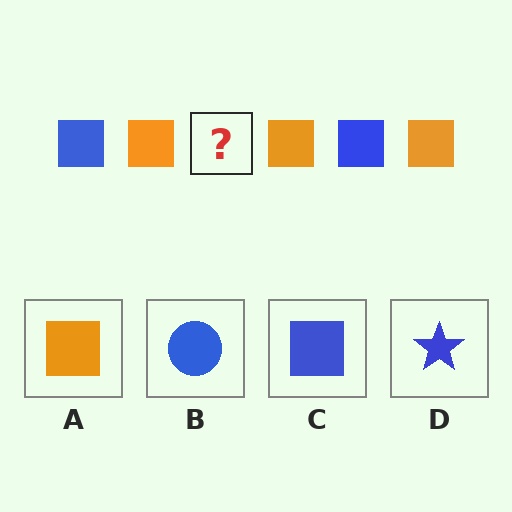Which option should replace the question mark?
Option C.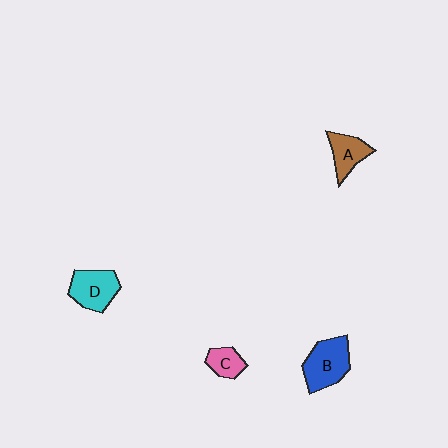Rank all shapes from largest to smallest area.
From largest to smallest: B (blue), D (cyan), A (brown), C (pink).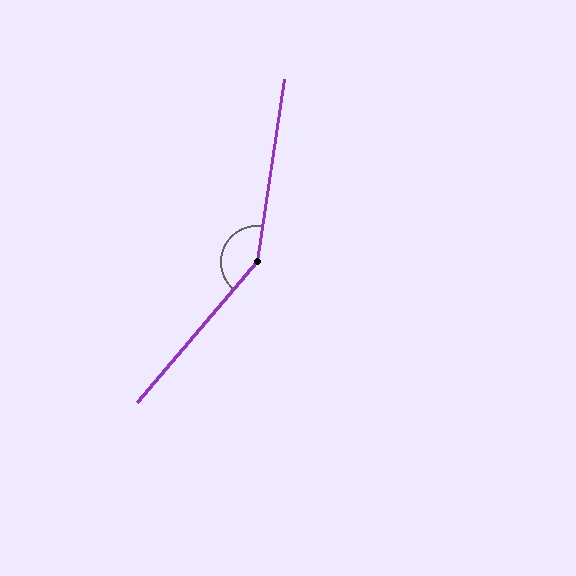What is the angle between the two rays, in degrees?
Approximately 148 degrees.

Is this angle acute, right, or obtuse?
It is obtuse.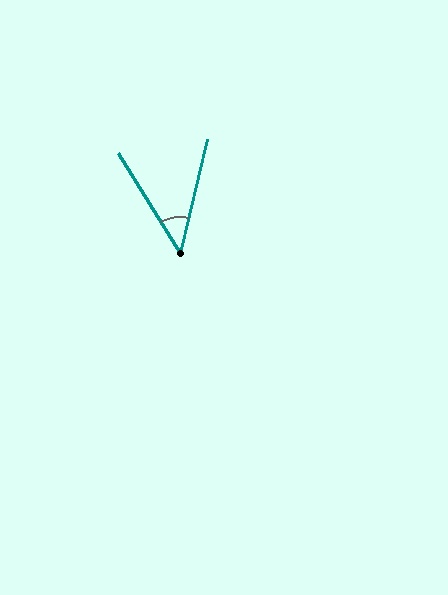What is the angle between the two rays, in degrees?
Approximately 45 degrees.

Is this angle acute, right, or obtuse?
It is acute.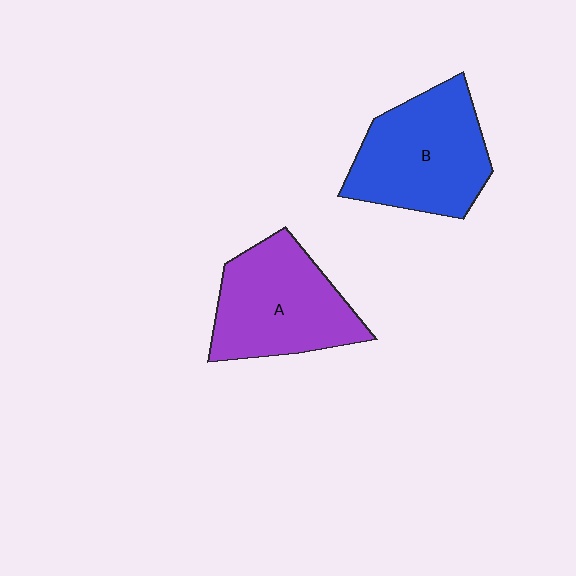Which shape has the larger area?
Shape B (blue).